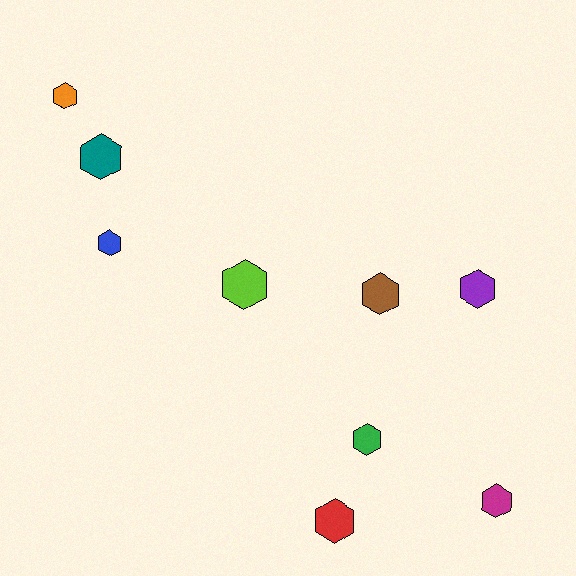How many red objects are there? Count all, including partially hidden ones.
There is 1 red object.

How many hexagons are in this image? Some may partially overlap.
There are 9 hexagons.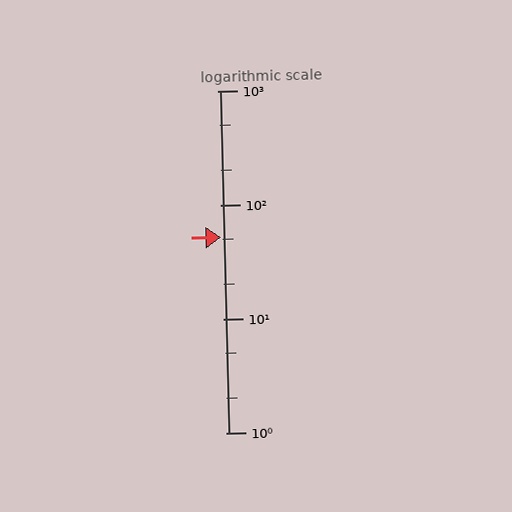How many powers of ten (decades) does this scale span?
The scale spans 3 decades, from 1 to 1000.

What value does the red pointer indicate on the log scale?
The pointer indicates approximately 52.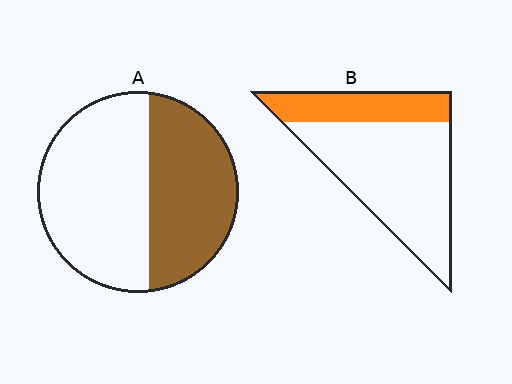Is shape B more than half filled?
No.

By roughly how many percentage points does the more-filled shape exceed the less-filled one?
By roughly 15 percentage points (A over B).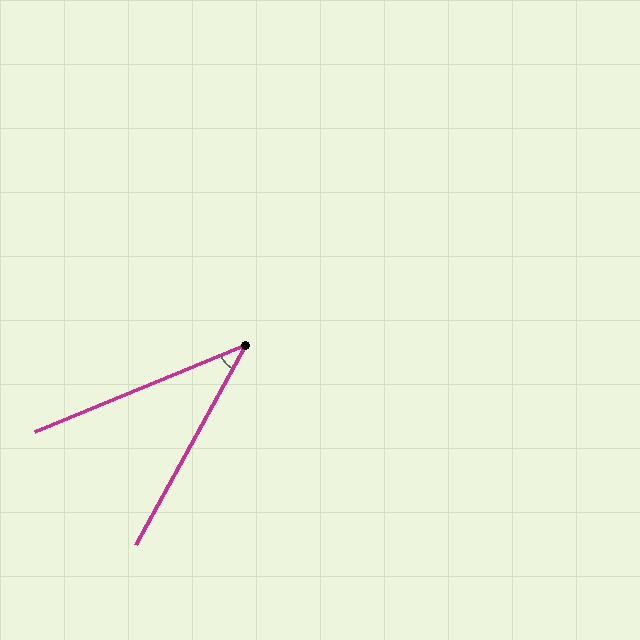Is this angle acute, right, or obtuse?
It is acute.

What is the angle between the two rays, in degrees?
Approximately 39 degrees.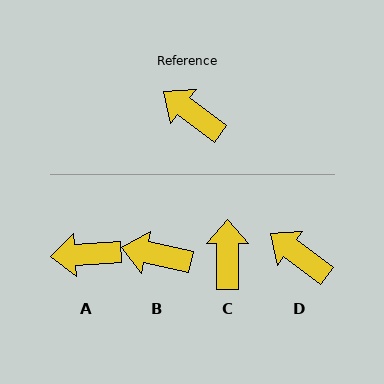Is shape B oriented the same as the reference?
No, it is off by about 25 degrees.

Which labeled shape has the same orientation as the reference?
D.